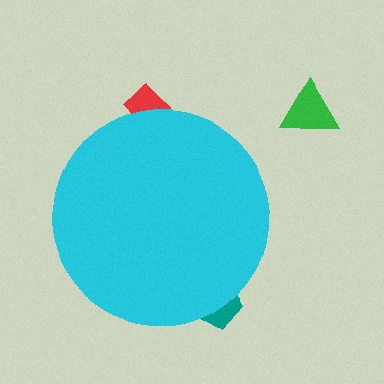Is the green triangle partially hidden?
No, the green triangle is fully visible.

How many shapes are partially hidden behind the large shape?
2 shapes are partially hidden.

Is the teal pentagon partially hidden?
Yes, the teal pentagon is partially hidden behind the cyan circle.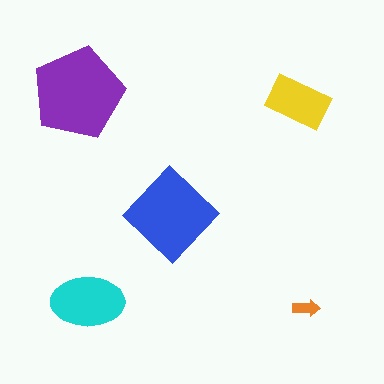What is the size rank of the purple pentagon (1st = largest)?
1st.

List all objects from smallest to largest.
The orange arrow, the yellow rectangle, the cyan ellipse, the blue diamond, the purple pentagon.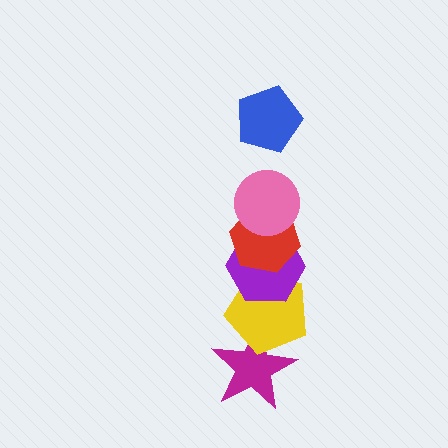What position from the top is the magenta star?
The magenta star is 6th from the top.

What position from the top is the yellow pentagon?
The yellow pentagon is 5th from the top.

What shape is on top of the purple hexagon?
The red hexagon is on top of the purple hexagon.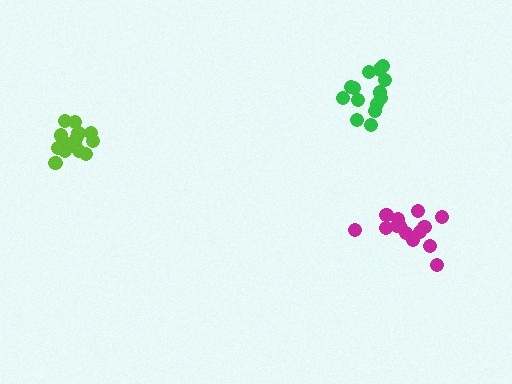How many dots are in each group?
Group 1: 15 dots, Group 2: 14 dots, Group 3: 14 dots (43 total).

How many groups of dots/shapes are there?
There are 3 groups.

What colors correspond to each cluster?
The clusters are colored: lime, magenta, green.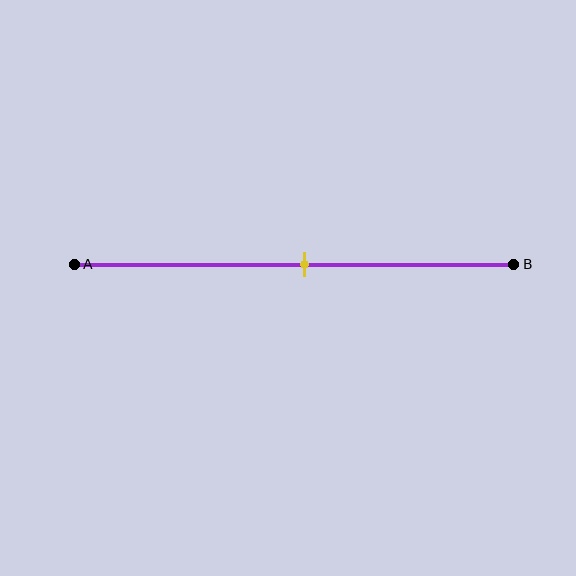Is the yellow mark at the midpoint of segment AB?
Yes, the mark is approximately at the midpoint.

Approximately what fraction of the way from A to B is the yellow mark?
The yellow mark is approximately 50% of the way from A to B.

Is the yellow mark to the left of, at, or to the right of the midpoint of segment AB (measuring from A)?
The yellow mark is approximately at the midpoint of segment AB.